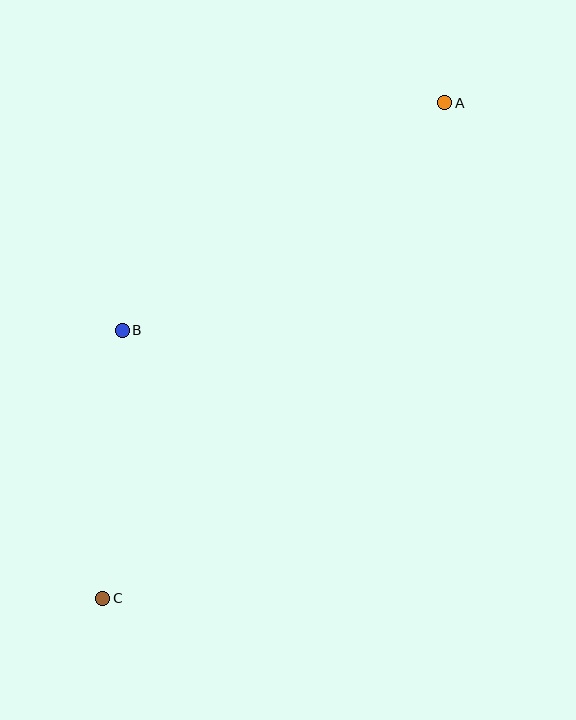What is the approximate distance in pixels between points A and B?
The distance between A and B is approximately 394 pixels.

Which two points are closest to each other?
Points B and C are closest to each other.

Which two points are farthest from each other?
Points A and C are farthest from each other.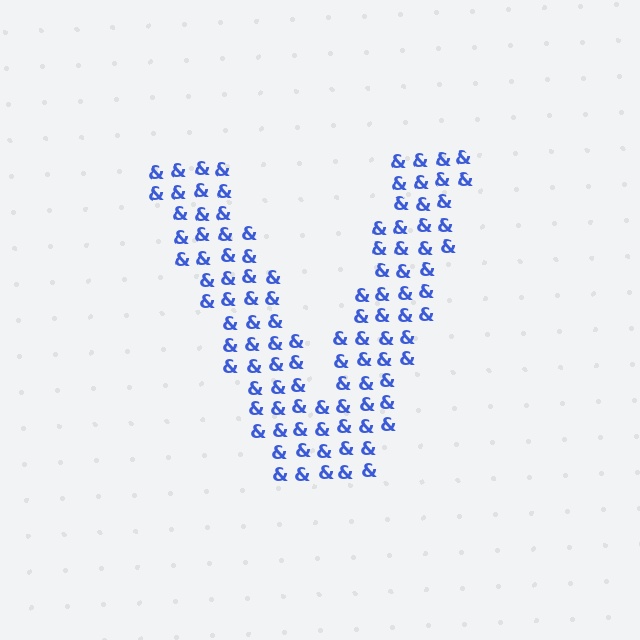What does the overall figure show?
The overall figure shows the letter V.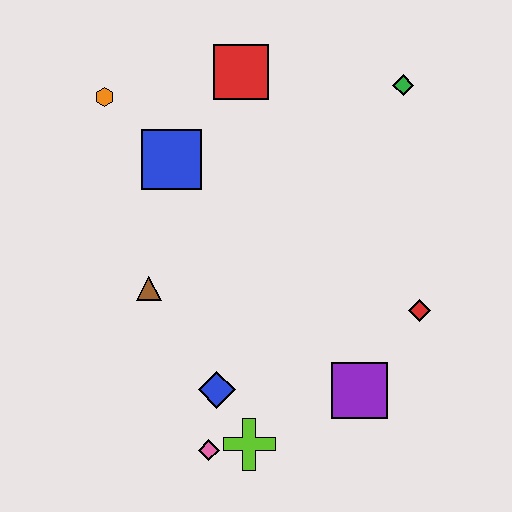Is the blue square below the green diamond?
Yes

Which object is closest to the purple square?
The red diamond is closest to the purple square.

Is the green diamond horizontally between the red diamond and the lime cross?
Yes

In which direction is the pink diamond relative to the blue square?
The pink diamond is below the blue square.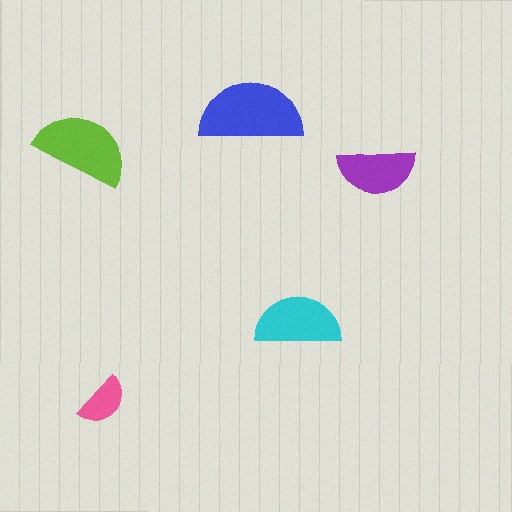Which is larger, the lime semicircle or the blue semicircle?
The blue one.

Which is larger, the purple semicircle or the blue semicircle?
The blue one.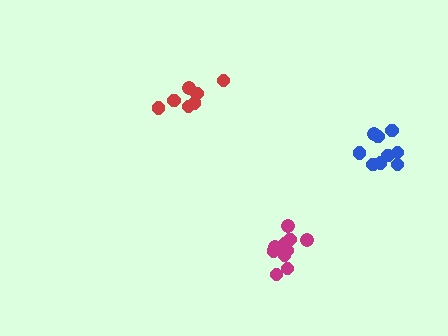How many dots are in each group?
Group 1: 7 dots, Group 2: 9 dots, Group 3: 10 dots (26 total).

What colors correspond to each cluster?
The clusters are colored: red, blue, magenta.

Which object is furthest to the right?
The blue cluster is rightmost.